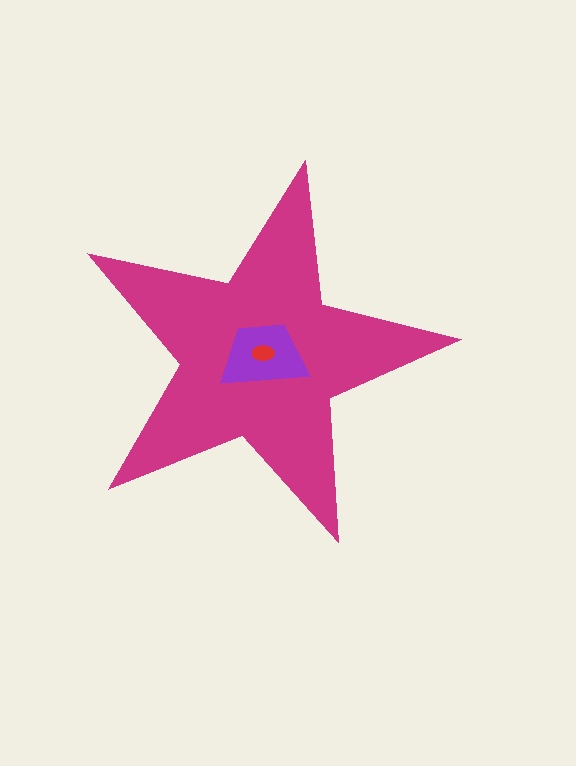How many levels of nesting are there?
3.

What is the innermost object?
The red ellipse.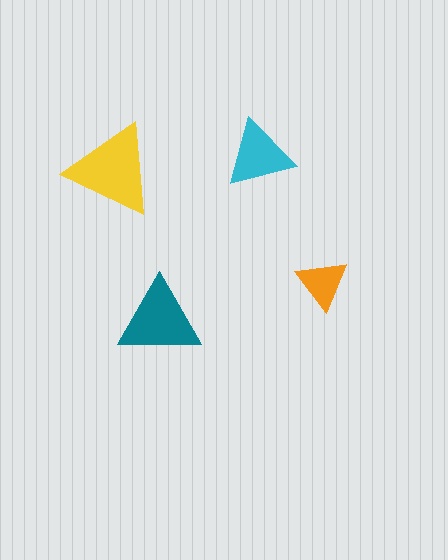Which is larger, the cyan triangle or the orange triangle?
The cyan one.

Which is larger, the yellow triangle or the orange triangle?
The yellow one.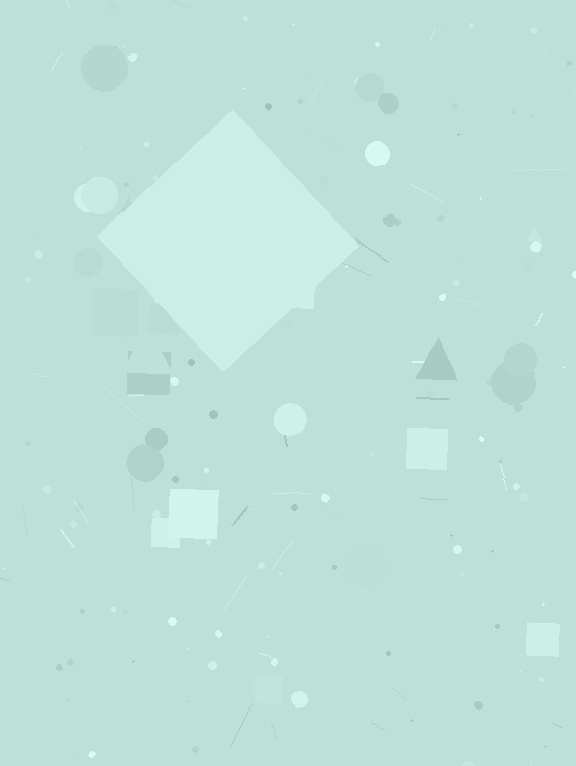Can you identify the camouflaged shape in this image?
The camouflaged shape is a diamond.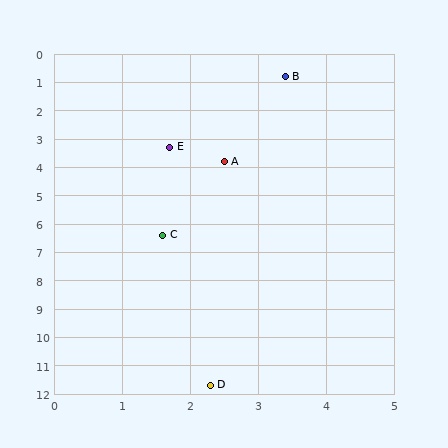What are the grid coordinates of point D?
Point D is at approximately (2.3, 11.7).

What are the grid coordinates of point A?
Point A is at approximately (2.5, 3.8).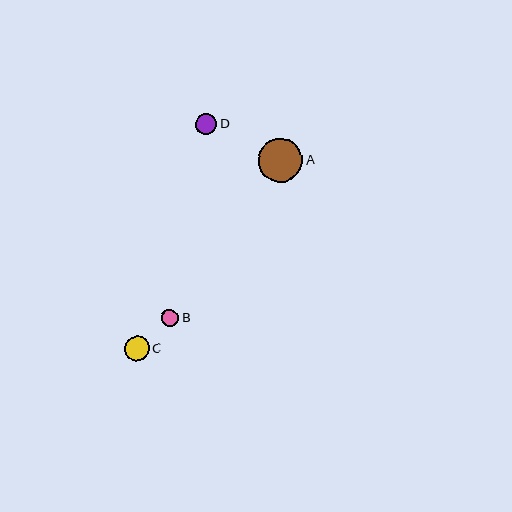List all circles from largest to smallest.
From largest to smallest: A, C, D, B.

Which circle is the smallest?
Circle B is the smallest with a size of approximately 18 pixels.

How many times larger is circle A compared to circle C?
Circle A is approximately 1.8 times the size of circle C.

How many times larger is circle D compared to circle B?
Circle D is approximately 1.2 times the size of circle B.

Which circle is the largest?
Circle A is the largest with a size of approximately 45 pixels.